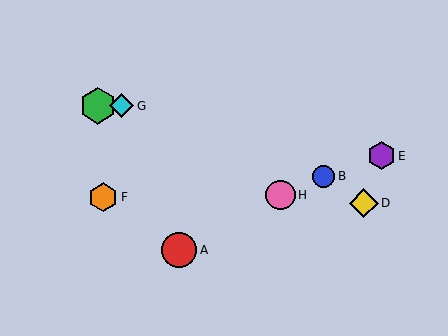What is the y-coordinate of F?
Object F is at y≈197.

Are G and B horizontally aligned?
No, G is at y≈106 and B is at y≈176.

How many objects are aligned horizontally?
2 objects (C, G) are aligned horizontally.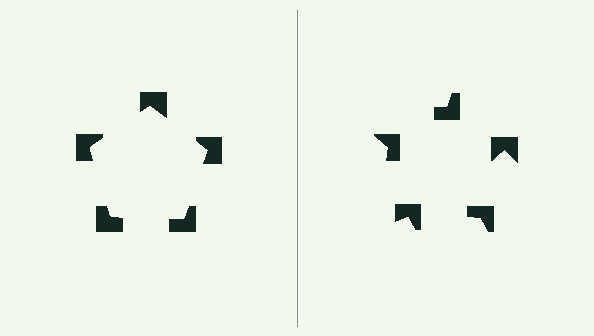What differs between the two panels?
The notched squares are positioned identically on both sides; only the wedge orientations differ. On the left they align to a pentagon; on the right they are misaligned.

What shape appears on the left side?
An illusory pentagon.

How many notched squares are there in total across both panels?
10 — 5 on each side.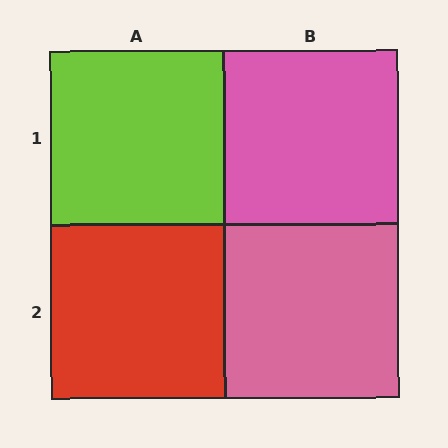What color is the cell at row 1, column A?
Lime.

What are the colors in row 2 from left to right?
Red, pink.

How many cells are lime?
1 cell is lime.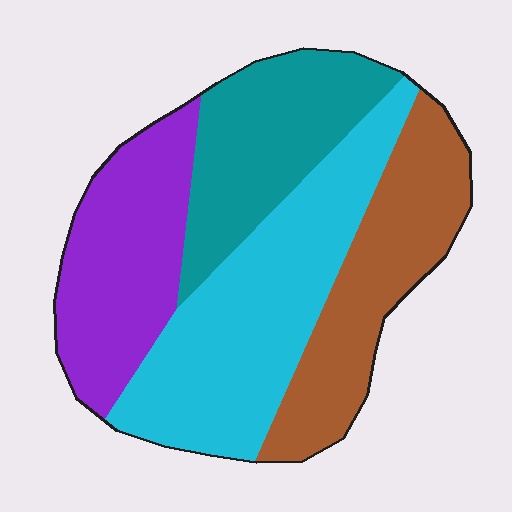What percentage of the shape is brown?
Brown takes up about one quarter (1/4) of the shape.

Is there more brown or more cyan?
Cyan.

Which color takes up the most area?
Cyan, at roughly 35%.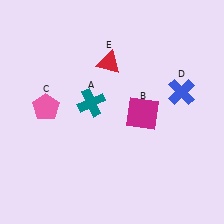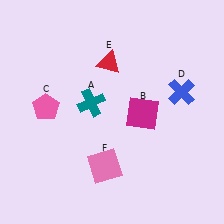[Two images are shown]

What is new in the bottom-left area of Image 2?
A pink square (F) was added in the bottom-left area of Image 2.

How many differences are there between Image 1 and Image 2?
There is 1 difference between the two images.